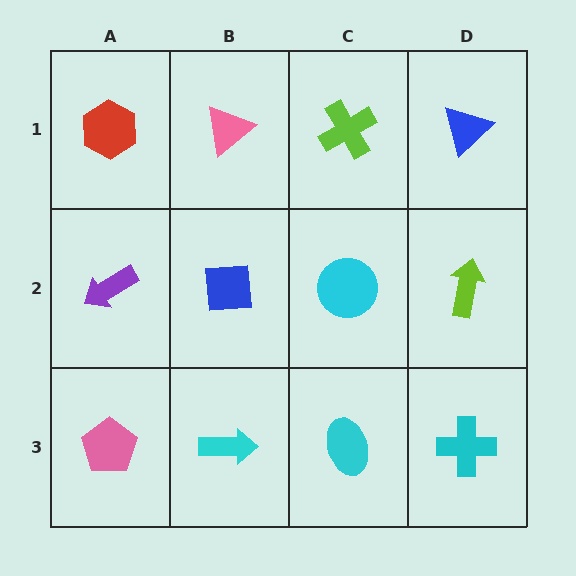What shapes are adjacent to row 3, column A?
A purple arrow (row 2, column A), a cyan arrow (row 3, column B).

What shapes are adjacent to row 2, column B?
A pink triangle (row 1, column B), a cyan arrow (row 3, column B), a purple arrow (row 2, column A), a cyan circle (row 2, column C).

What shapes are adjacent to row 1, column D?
A lime arrow (row 2, column D), a lime cross (row 1, column C).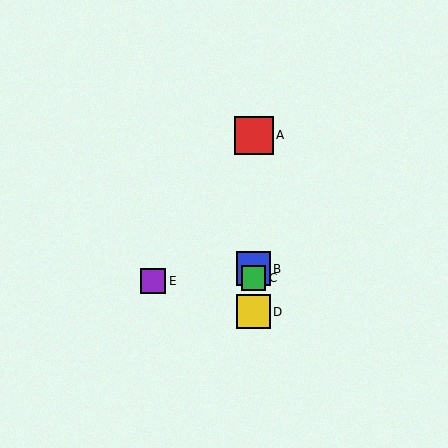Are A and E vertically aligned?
No, A is at x≈254 and E is at x≈153.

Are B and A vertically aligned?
Yes, both are at x≈254.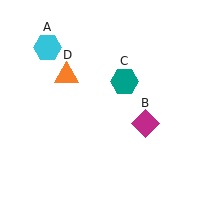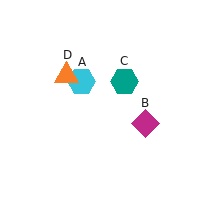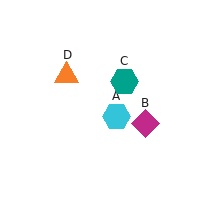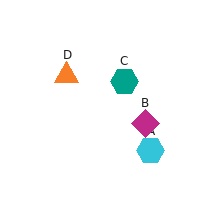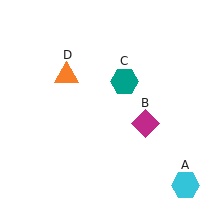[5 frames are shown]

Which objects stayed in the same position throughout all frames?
Magenta diamond (object B) and teal hexagon (object C) and orange triangle (object D) remained stationary.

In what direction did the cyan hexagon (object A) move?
The cyan hexagon (object A) moved down and to the right.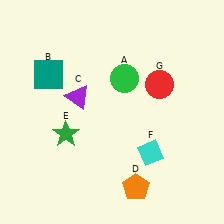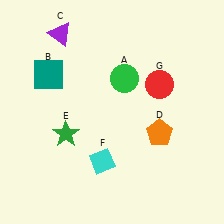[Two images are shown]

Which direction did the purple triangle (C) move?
The purple triangle (C) moved up.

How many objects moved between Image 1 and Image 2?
3 objects moved between the two images.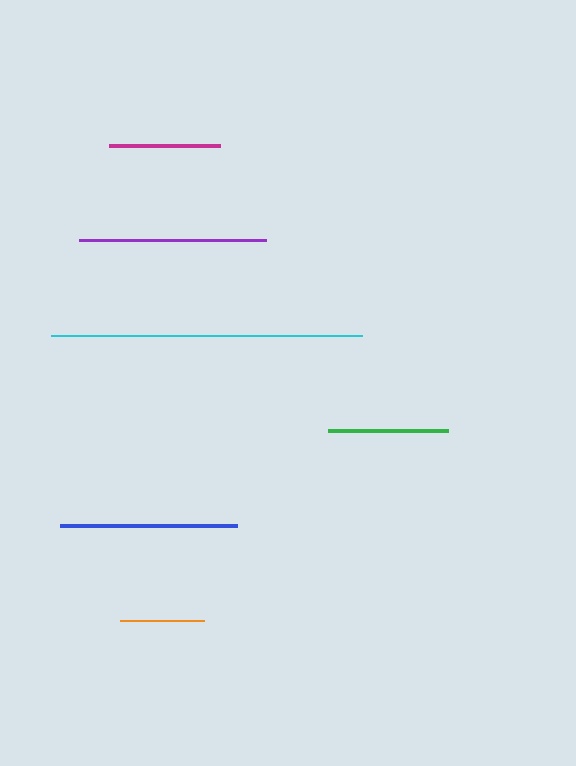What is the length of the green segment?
The green segment is approximately 120 pixels long.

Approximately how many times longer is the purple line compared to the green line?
The purple line is approximately 1.6 times the length of the green line.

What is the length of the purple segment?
The purple segment is approximately 186 pixels long.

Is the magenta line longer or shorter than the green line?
The green line is longer than the magenta line.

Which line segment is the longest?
The cyan line is the longest at approximately 311 pixels.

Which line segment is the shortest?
The orange line is the shortest at approximately 84 pixels.